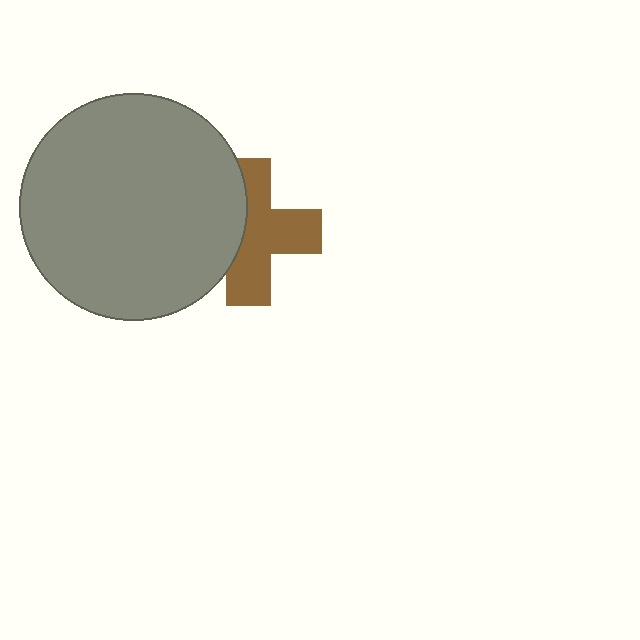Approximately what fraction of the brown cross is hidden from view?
Roughly 38% of the brown cross is hidden behind the gray circle.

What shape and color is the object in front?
The object in front is a gray circle.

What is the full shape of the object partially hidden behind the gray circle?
The partially hidden object is a brown cross.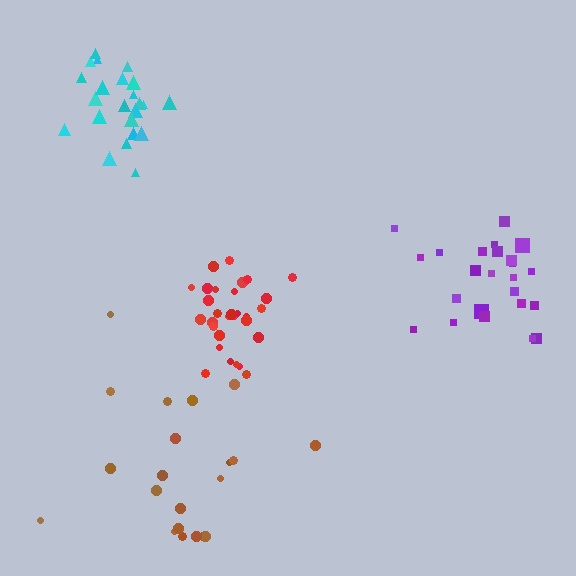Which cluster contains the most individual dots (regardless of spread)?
Red (30).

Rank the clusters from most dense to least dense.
red, cyan, purple, brown.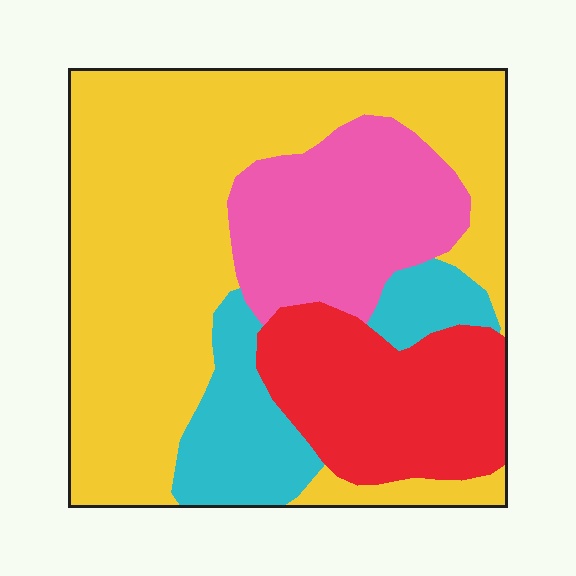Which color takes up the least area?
Cyan, at roughly 15%.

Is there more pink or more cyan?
Pink.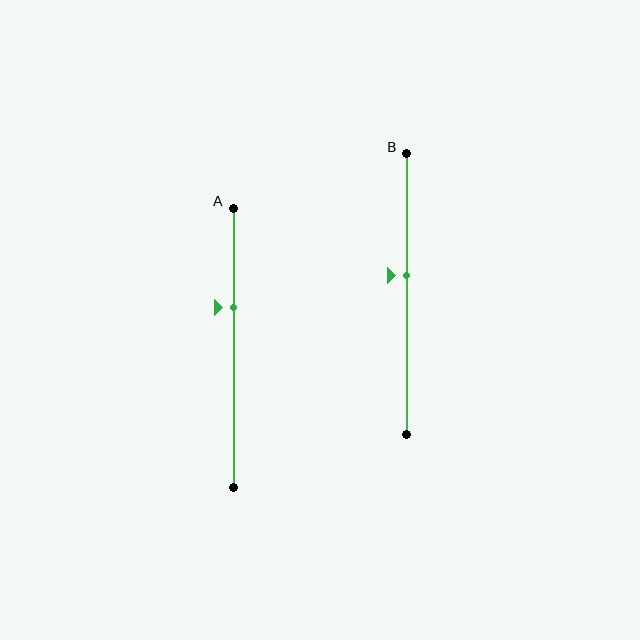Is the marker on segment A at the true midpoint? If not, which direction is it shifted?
No, the marker on segment A is shifted upward by about 14% of the segment length.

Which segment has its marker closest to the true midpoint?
Segment B has its marker closest to the true midpoint.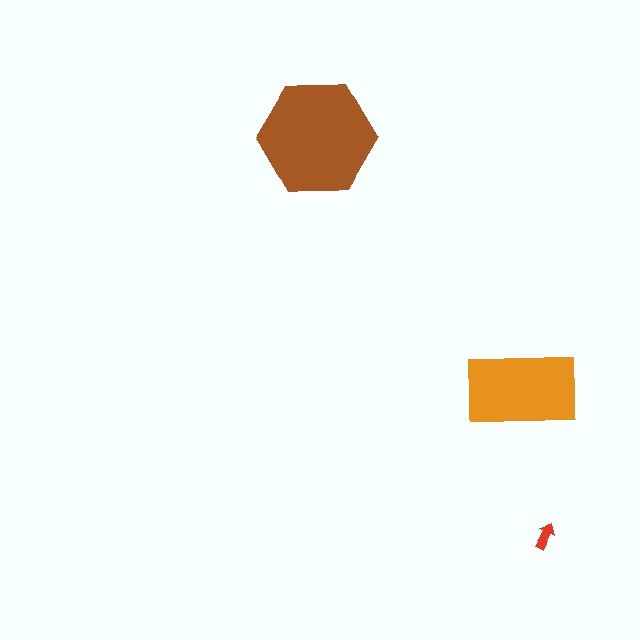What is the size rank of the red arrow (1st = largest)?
3rd.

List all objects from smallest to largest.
The red arrow, the orange rectangle, the brown hexagon.